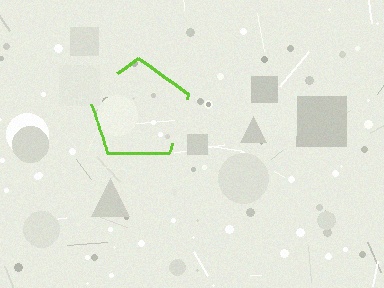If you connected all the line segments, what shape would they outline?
They would outline a pentagon.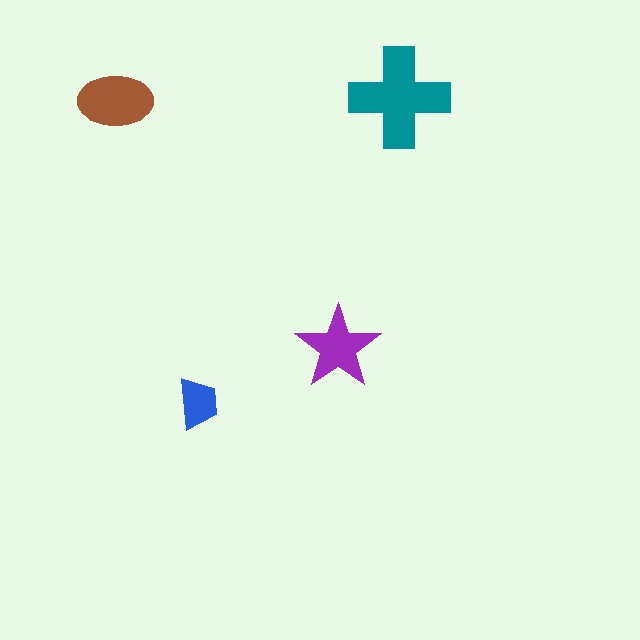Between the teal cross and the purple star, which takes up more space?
The teal cross.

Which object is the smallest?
The blue trapezoid.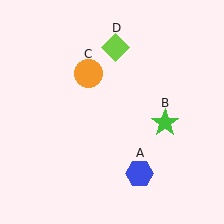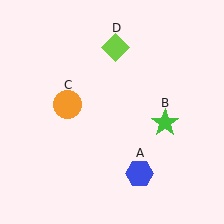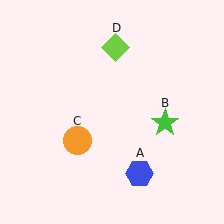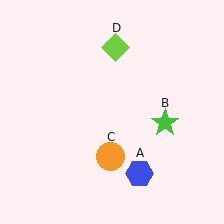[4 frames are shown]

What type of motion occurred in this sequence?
The orange circle (object C) rotated counterclockwise around the center of the scene.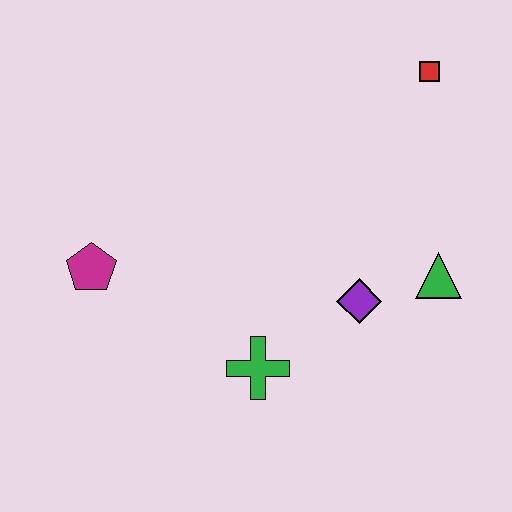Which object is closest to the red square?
The green triangle is closest to the red square.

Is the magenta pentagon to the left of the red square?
Yes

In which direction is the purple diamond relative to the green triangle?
The purple diamond is to the left of the green triangle.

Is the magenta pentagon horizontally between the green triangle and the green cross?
No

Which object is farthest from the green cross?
The red square is farthest from the green cross.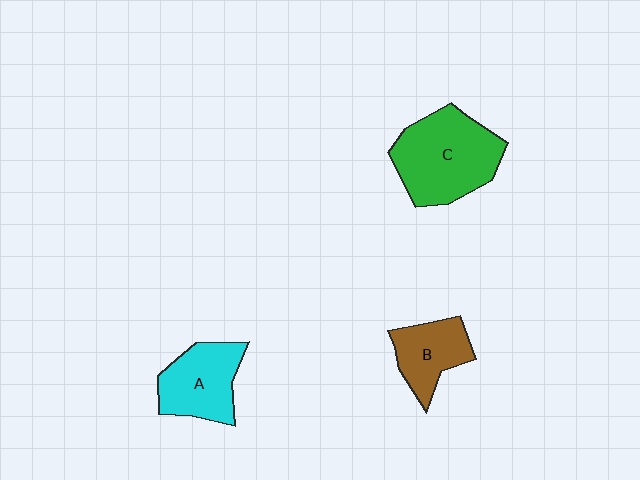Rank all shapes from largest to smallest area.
From largest to smallest: C (green), A (cyan), B (brown).